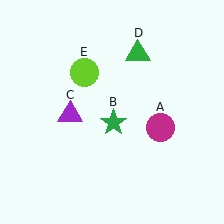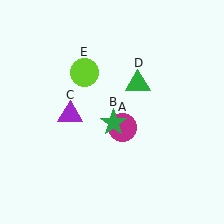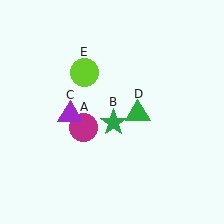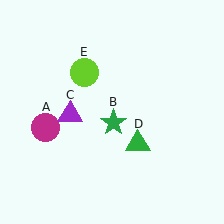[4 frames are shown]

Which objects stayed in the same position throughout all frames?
Green star (object B) and purple triangle (object C) and lime circle (object E) remained stationary.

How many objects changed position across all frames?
2 objects changed position: magenta circle (object A), green triangle (object D).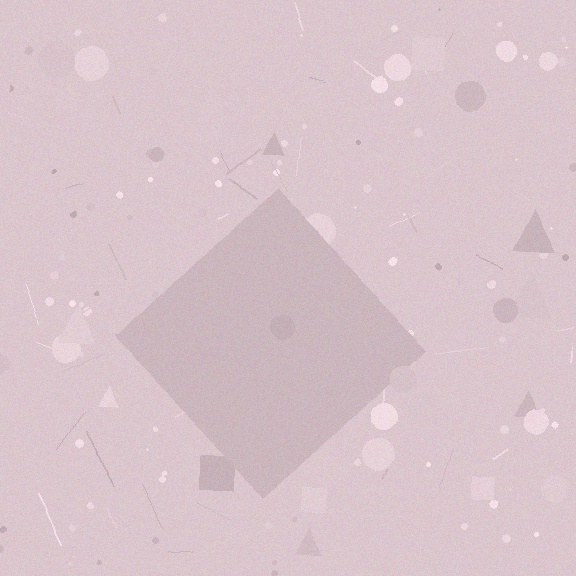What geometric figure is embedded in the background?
A diamond is embedded in the background.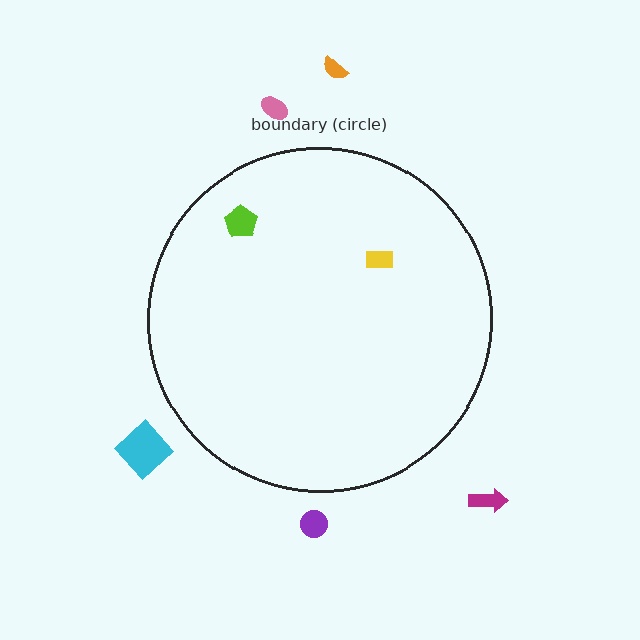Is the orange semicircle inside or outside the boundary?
Outside.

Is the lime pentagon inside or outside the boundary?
Inside.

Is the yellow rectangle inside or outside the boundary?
Inside.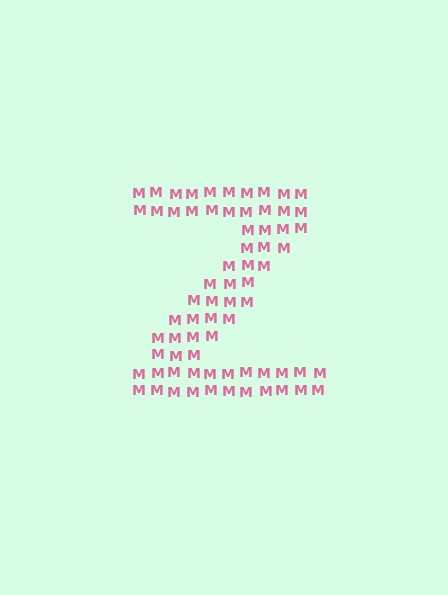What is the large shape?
The large shape is the letter Z.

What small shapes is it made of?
It is made of small letter M's.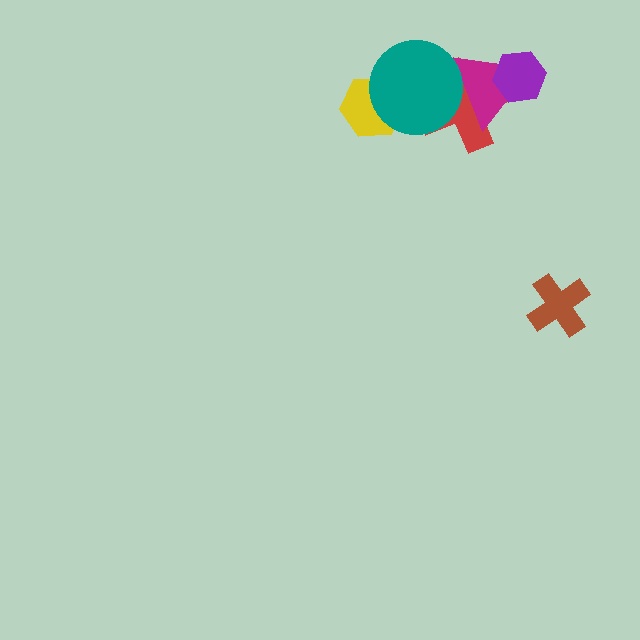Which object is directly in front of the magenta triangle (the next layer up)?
The purple hexagon is directly in front of the magenta triangle.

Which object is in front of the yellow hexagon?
The teal circle is in front of the yellow hexagon.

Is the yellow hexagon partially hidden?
Yes, it is partially covered by another shape.